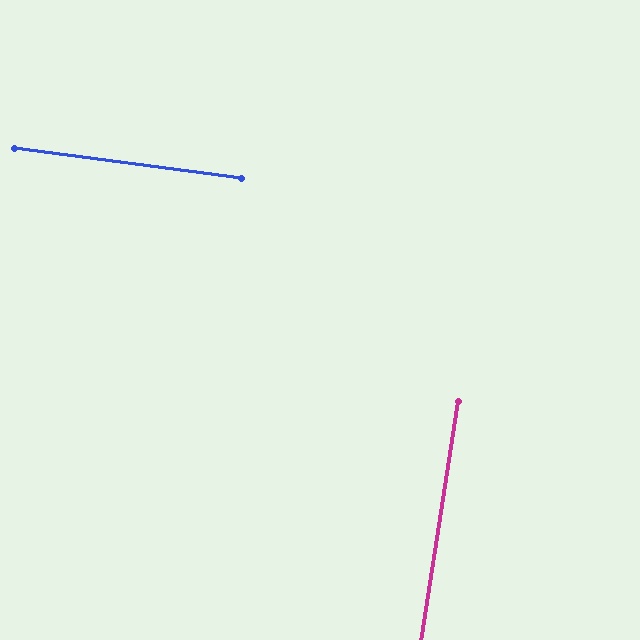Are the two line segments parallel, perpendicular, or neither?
Perpendicular — they meet at approximately 89°.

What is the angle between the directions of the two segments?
Approximately 89 degrees.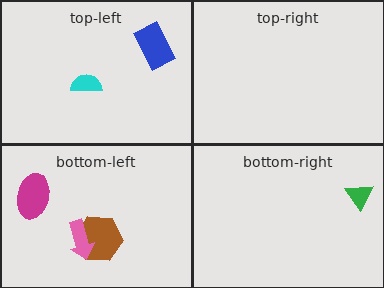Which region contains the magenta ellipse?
The bottom-left region.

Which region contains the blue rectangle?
The top-left region.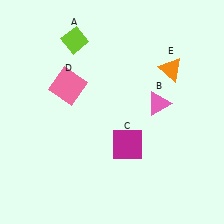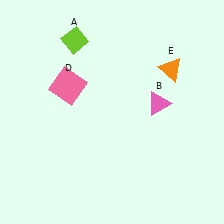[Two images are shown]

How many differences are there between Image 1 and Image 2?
There is 1 difference between the two images.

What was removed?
The magenta square (C) was removed in Image 2.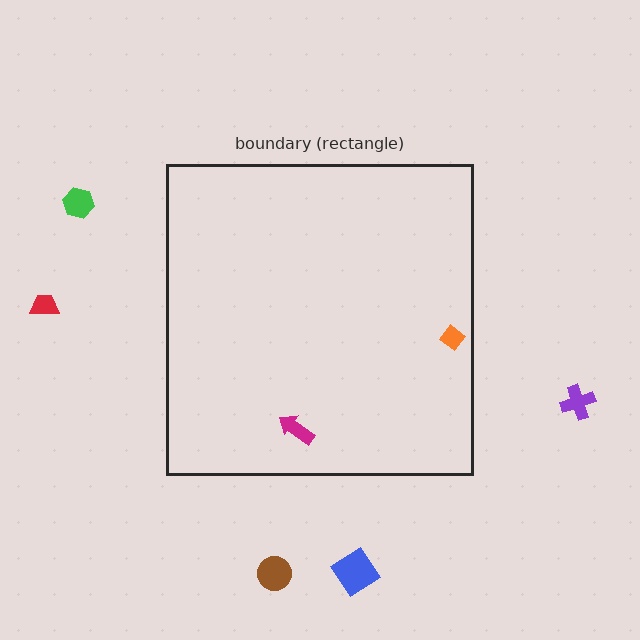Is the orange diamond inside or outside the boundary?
Inside.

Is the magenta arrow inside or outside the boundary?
Inside.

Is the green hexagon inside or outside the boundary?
Outside.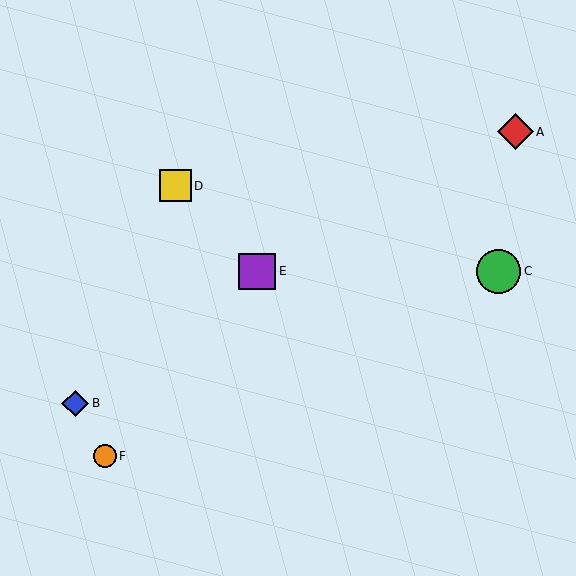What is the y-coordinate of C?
Object C is at y≈271.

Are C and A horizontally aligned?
No, C is at y≈271 and A is at y≈132.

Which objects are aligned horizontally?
Objects C, E are aligned horizontally.